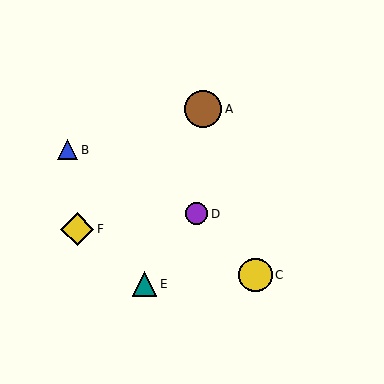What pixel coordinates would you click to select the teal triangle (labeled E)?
Click at (145, 284) to select the teal triangle E.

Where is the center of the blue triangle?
The center of the blue triangle is at (68, 150).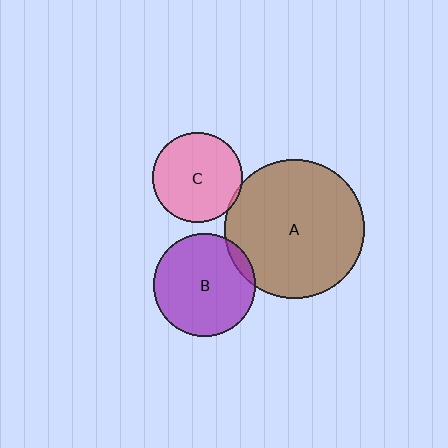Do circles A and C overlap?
Yes.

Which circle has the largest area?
Circle A (brown).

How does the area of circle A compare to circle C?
Approximately 2.4 times.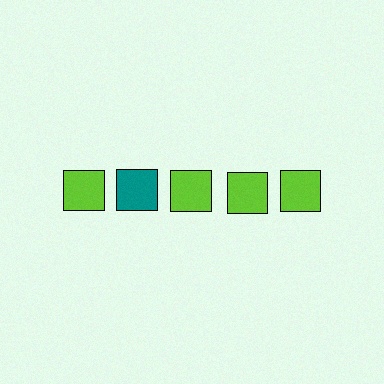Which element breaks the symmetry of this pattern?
The teal square in the top row, second from left column breaks the symmetry. All other shapes are lime squares.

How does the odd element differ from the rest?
It has a different color: teal instead of lime.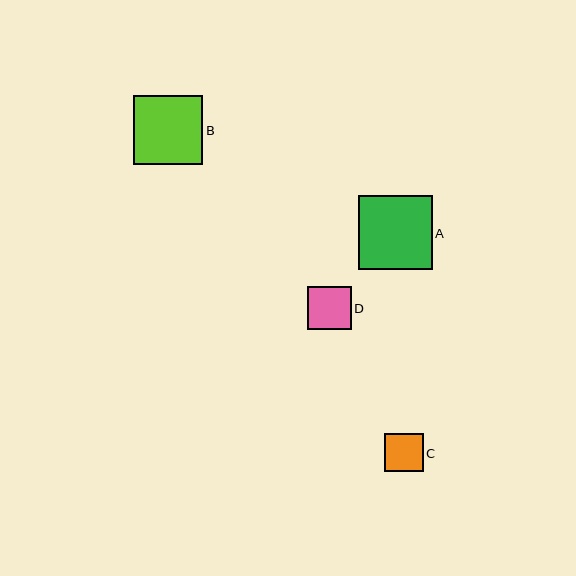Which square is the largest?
Square A is the largest with a size of approximately 73 pixels.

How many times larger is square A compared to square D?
Square A is approximately 1.7 times the size of square D.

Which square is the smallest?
Square C is the smallest with a size of approximately 38 pixels.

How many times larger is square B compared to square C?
Square B is approximately 1.8 times the size of square C.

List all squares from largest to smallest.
From largest to smallest: A, B, D, C.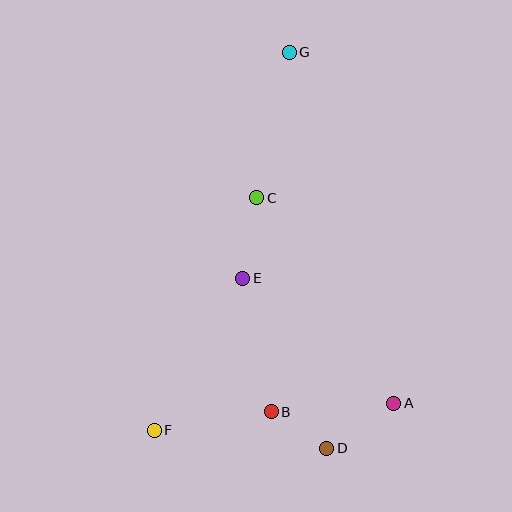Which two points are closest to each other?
Points B and D are closest to each other.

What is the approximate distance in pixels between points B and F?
The distance between B and F is approximately 118 pixels.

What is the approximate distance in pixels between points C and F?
The distance between C and F is approximately 254 pixels.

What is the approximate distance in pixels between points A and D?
The distance between A and D is approximately 81 pixels.